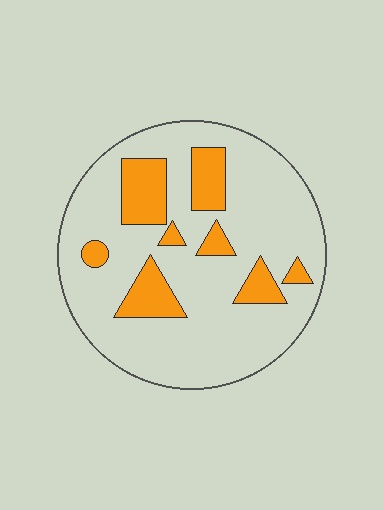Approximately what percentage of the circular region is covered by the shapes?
Approximately 20%.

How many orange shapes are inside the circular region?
8.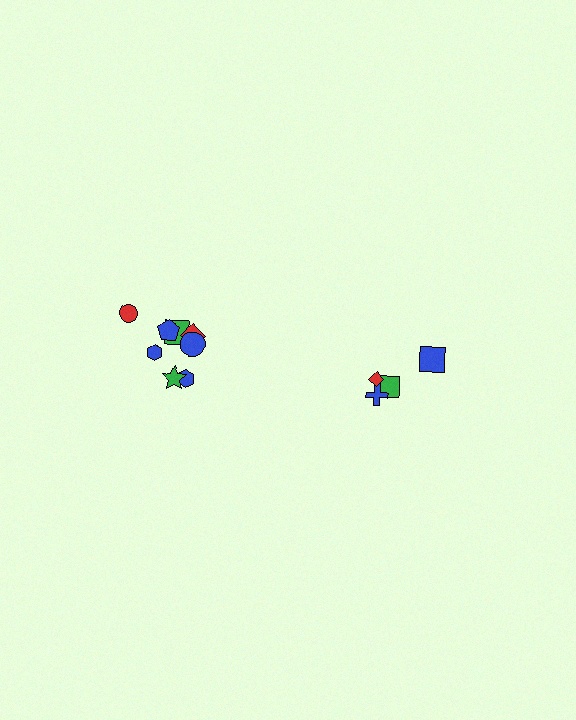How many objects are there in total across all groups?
There are 12 objects.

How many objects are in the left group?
There are 8 objects.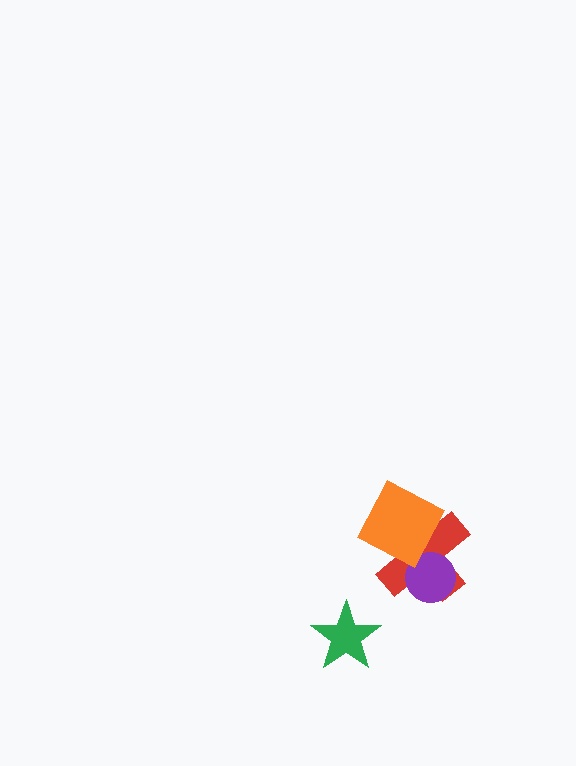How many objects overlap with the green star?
0 objects overlap with the green star.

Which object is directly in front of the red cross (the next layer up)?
The purple circle is directly in front of the red cross.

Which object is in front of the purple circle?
The orange diamond is in front of the purple circle.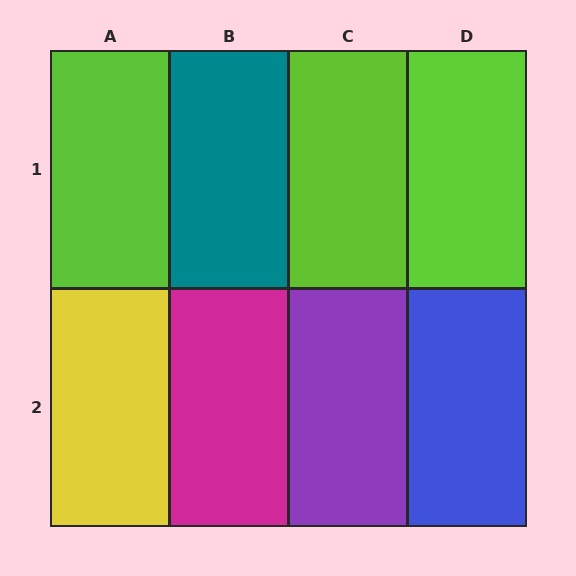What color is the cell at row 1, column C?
Lime.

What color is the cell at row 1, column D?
Lime.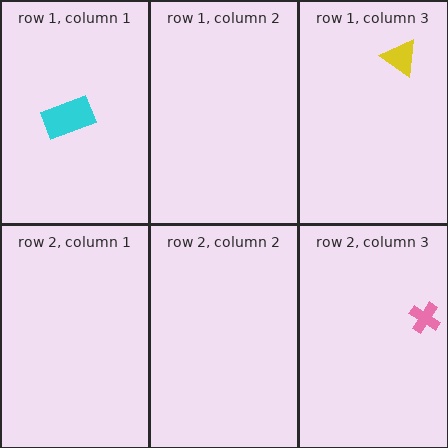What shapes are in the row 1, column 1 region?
The cyan rectangle.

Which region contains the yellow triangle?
The row 1, column 3 region.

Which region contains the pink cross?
The row 2, column 3 region.